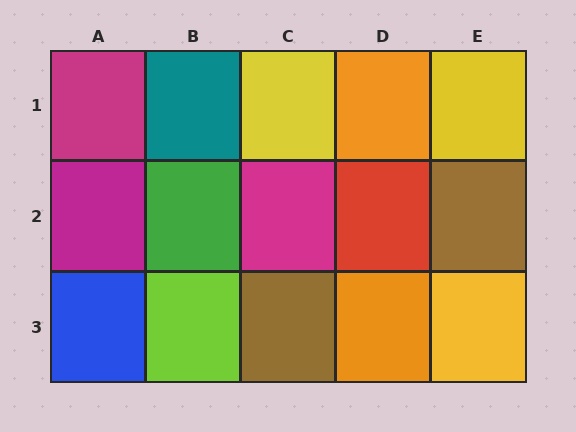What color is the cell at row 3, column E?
Yellow.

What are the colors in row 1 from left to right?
Magenta, teal, yellow, orange, yellow.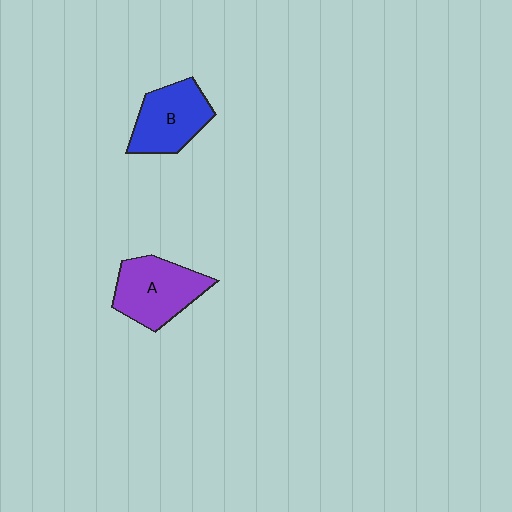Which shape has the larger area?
Shape A (purple).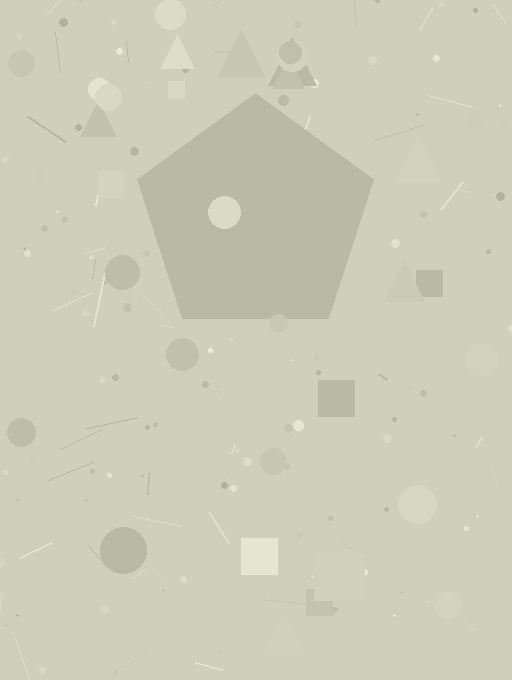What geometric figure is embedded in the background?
A pentagon is embedded in the background.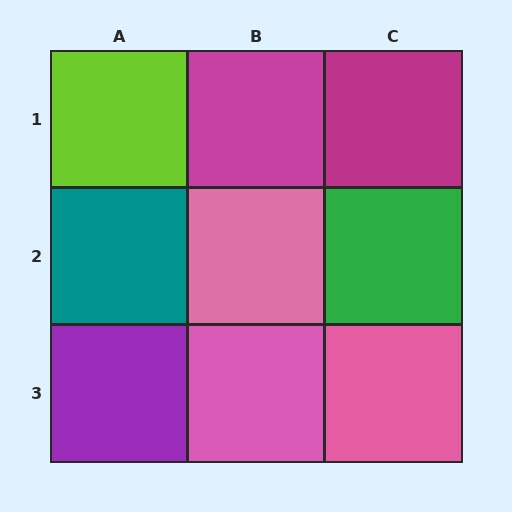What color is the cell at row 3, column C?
Pink.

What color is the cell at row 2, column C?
Green.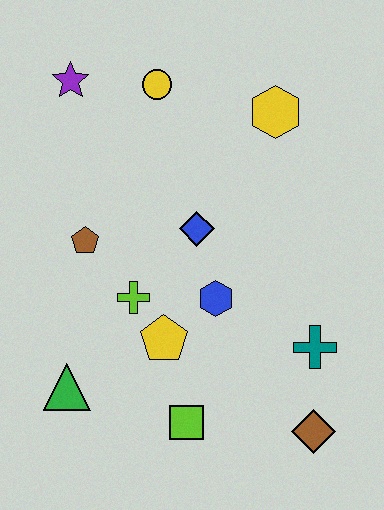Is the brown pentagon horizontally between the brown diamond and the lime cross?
No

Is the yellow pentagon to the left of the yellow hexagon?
Yes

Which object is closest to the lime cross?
The yellow pentagon is closest to the lime cross.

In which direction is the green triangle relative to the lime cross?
The green triangle is below the lime cross.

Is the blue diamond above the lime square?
Yes